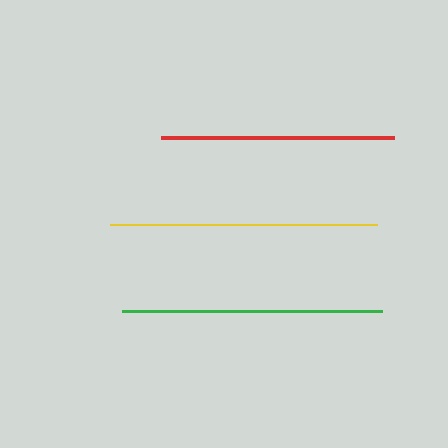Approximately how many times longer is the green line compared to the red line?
The green line is approximately 1.1 times the length of the red line.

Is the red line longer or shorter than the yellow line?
The yellow line is longer than the red line.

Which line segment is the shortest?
The red line is the shortest at approximately 232 pixels.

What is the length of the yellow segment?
The yellow segment is approximately 266 pixels long.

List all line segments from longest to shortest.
From longest to shortest: yellow, green, red.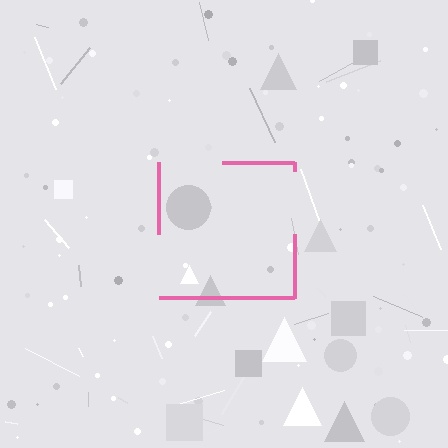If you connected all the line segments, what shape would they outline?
They would outline a square.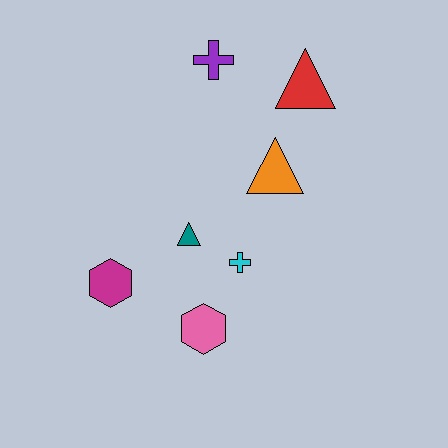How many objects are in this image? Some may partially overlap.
There are 7 objects.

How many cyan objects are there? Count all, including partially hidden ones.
There is 1 cyan object.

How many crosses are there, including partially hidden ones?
There are 2 crosses.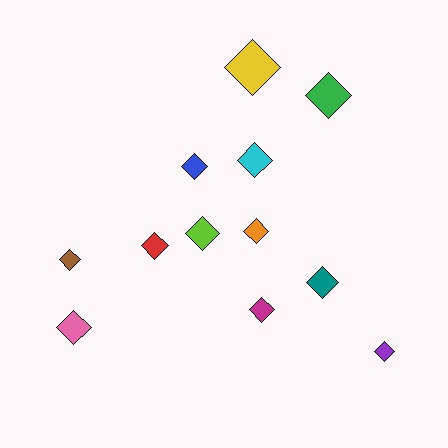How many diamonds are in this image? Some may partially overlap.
There are 12 diamonds.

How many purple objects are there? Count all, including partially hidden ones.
There is 1 purple object.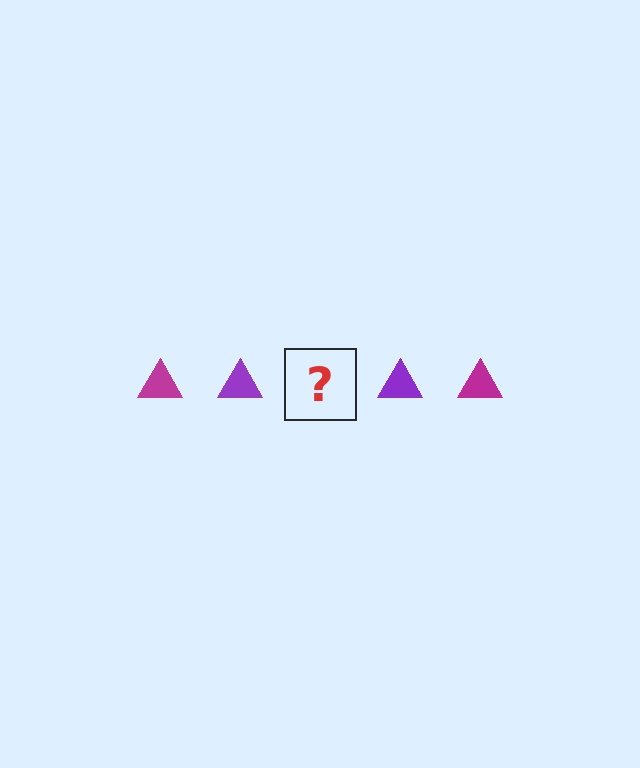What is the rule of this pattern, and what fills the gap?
The rule is that the pattern cycles through magenta, purple triangles. The gap should be filled with a magenta triangle.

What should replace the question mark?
The question mark should be replaced with a magenta triangle.